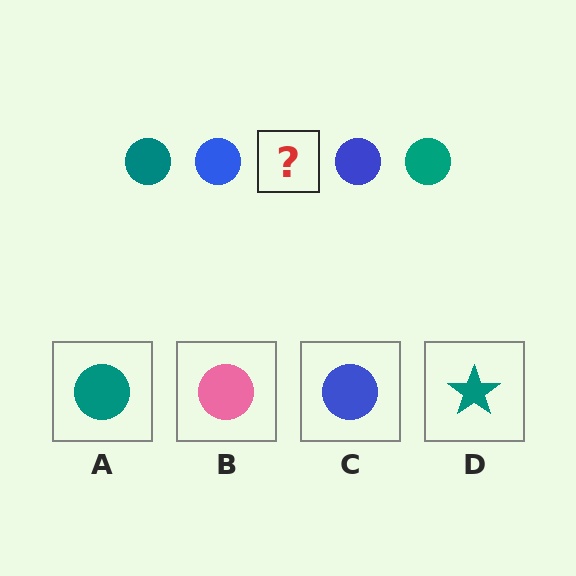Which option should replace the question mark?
Option A.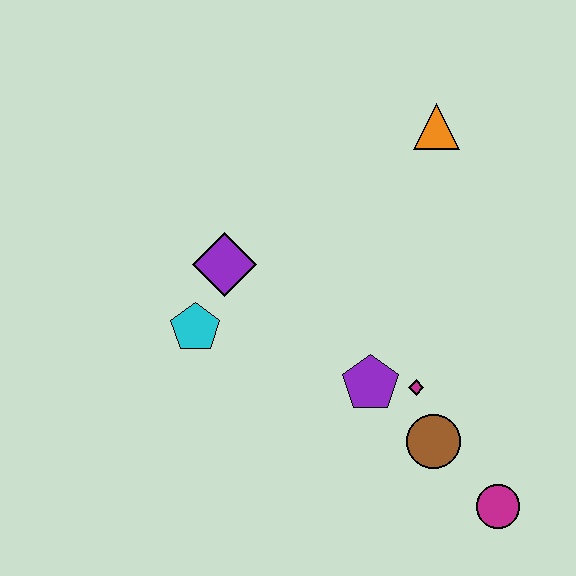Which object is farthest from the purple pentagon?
The orange triangle is farthest from the purple pentagon.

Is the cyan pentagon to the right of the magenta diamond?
No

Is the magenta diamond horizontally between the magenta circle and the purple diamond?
Yes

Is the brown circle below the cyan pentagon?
Yes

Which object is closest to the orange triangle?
The purple diamond is closest to the orange triangle.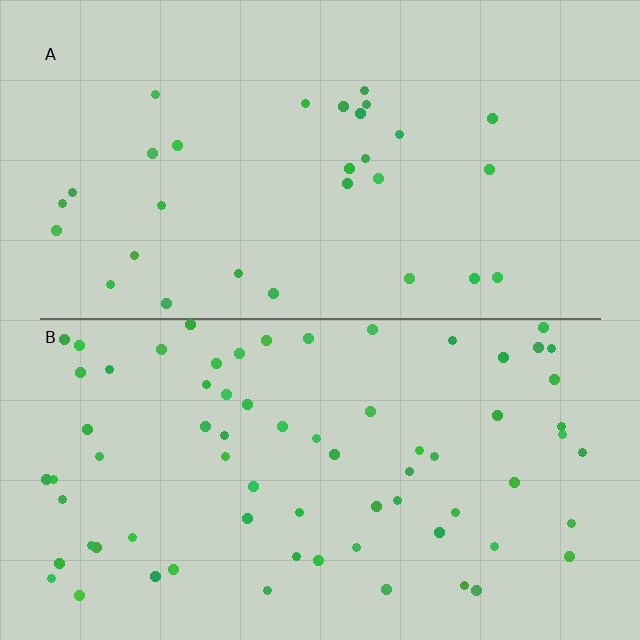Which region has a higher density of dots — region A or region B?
B (the bottom).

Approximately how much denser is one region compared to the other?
Approximately 2.4× — region B over region A.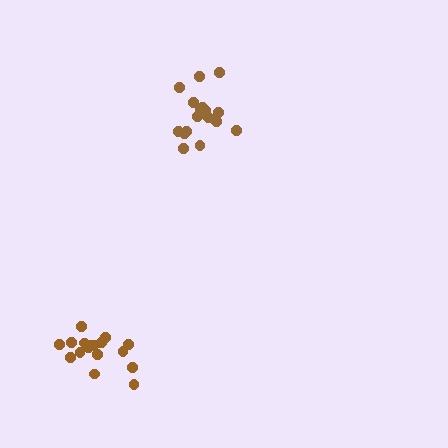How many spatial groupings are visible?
There are 2 spatial groupings.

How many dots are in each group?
Group 1: 17 dots, Group 2: 18 dots (35 total).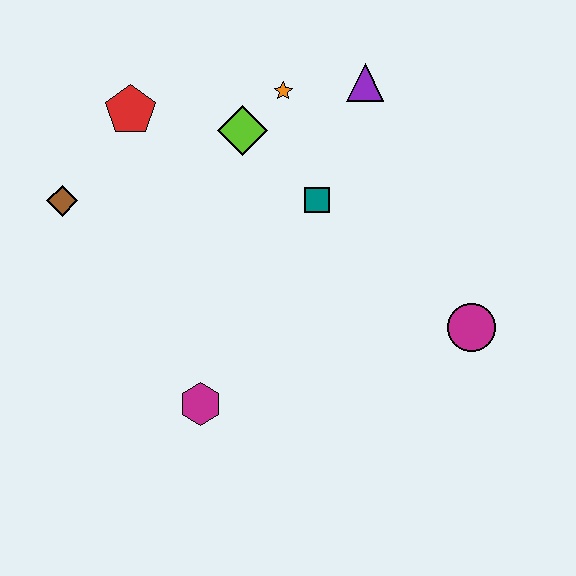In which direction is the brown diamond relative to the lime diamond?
The brown diamond is to the left of the lime diamond.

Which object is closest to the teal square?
The lime diamond is closest to the teal square.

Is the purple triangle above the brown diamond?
Yes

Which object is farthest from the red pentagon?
The magenta circle is farthest from the red pentagon.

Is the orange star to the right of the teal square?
No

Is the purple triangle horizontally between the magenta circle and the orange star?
Yes